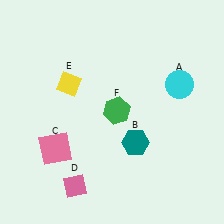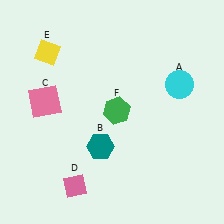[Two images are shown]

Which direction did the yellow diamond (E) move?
The yellow diamond (E) moved up.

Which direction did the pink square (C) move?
The pink square (C) moved up.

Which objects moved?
The objects that moved are: the teal hexagon (B), the pink square (C), the yellow diamond (E).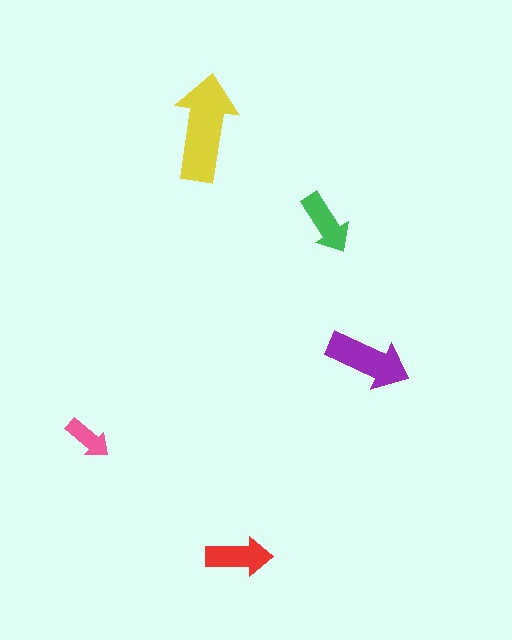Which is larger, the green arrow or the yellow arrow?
The yellow one.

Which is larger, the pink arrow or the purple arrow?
The purple one.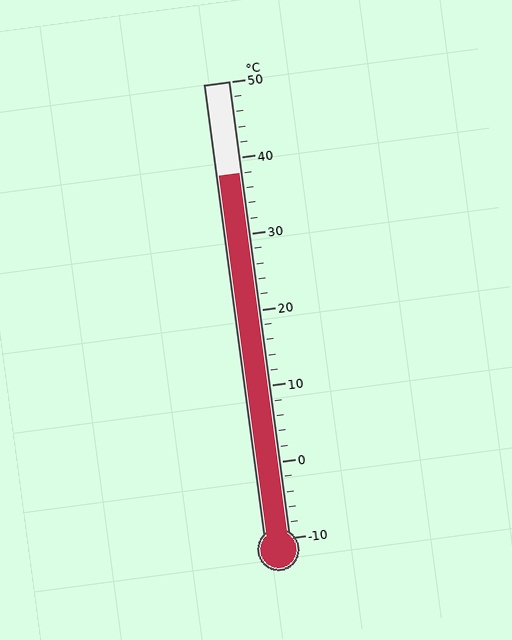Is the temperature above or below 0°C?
The temperature is above 0°C.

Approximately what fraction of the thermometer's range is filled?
The thermometer is filled to approximately 80% of its range.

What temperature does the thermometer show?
The thermometer shows approximately 38°C.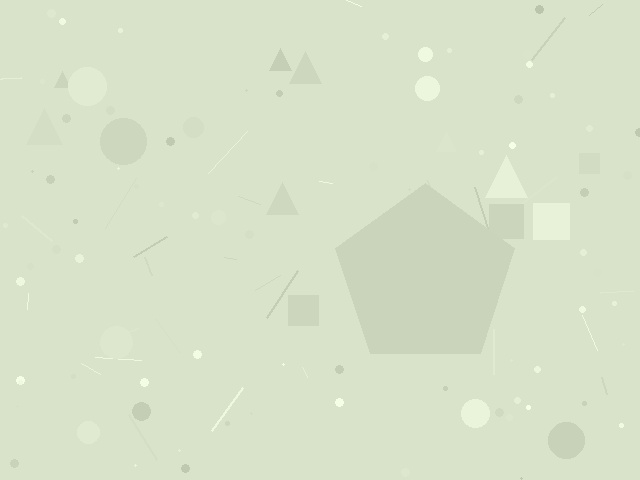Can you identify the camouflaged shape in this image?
The camouflaged shape is a pentagon.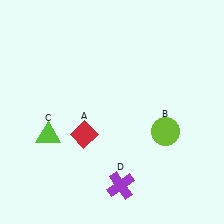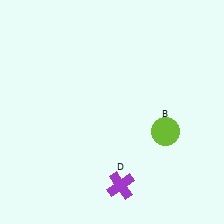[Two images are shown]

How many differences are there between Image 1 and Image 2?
There are 2 differences between the two images.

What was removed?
The lime triangle (C), the red diamond (A) were removed in Image 2.